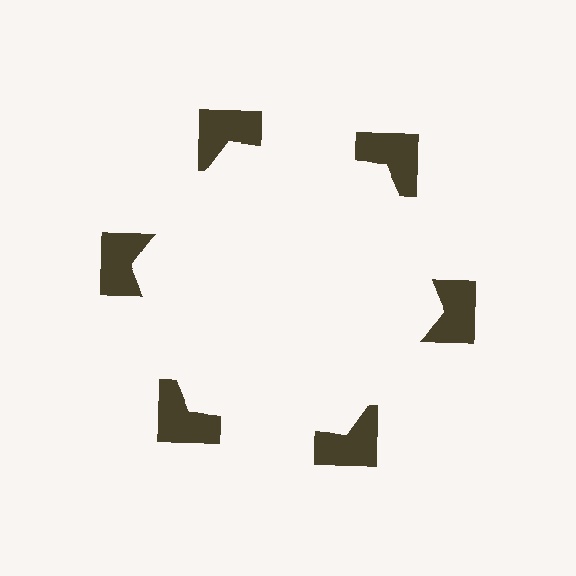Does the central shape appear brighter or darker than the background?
It typically appears slightly brighter than the background, even though no actual brightness change is drawn.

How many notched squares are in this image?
There are 6 — one at each vertex of the illusory hexagon.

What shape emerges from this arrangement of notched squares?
An illusory hexagon — its edges are inferred from the aligned wedge cuts in the notched squares, not physically drawn.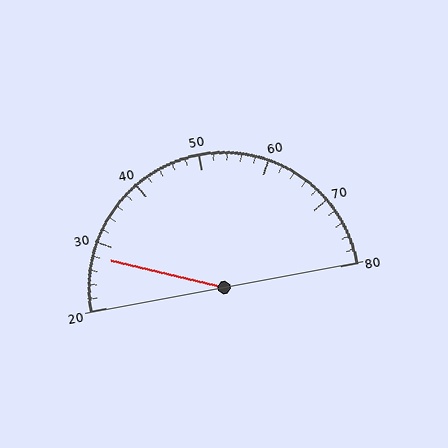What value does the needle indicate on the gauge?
The needle indicates approximately 28.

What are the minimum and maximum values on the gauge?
The gauge ranges from 20 to 80.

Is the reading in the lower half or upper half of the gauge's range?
The reading is in the lower half of the range (20 to 80).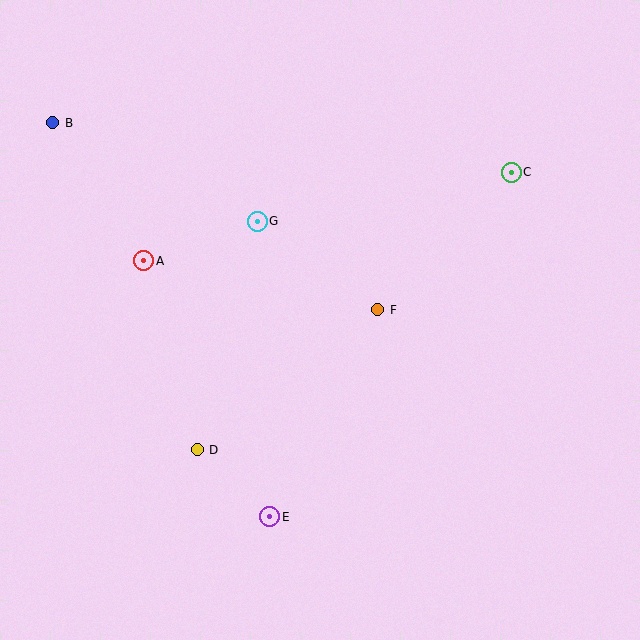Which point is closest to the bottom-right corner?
Point E is closest to the bottom-right corner.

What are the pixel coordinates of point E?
Point E is at (270, 517).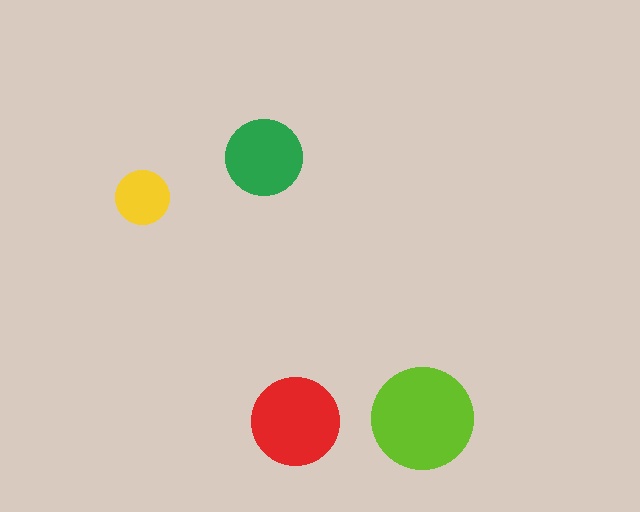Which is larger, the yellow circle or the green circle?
The green one.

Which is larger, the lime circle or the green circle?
The lime one.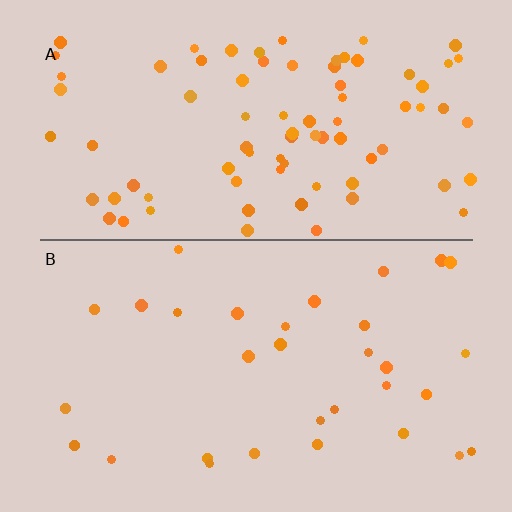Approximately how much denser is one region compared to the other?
Approximately 2.6× — region A over region B.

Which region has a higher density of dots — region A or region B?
A (the top).